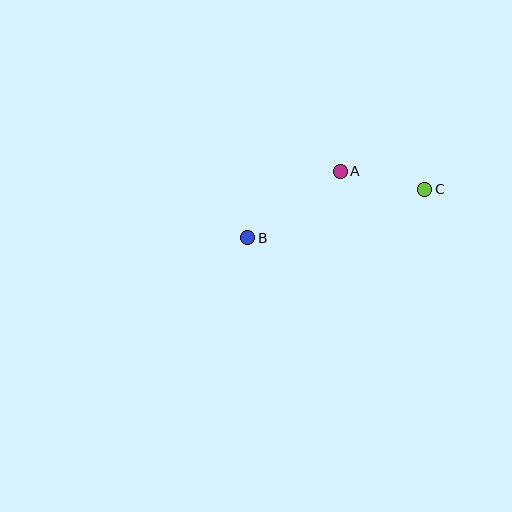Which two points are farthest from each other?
Points B and C are farthest from each other.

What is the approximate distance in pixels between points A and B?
The distance between A and B is approximately 114 pixels.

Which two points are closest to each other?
Points A and C are closest to each other.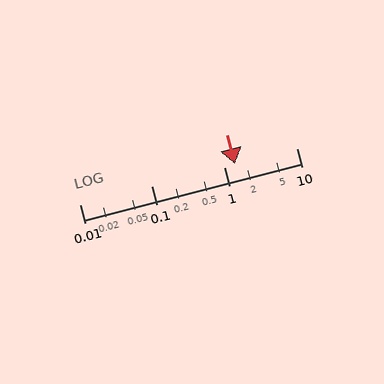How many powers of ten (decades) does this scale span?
The scale spans 3 decades, from 0.01 to 10.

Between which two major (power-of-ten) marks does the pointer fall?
The pointer is between 1 and 10.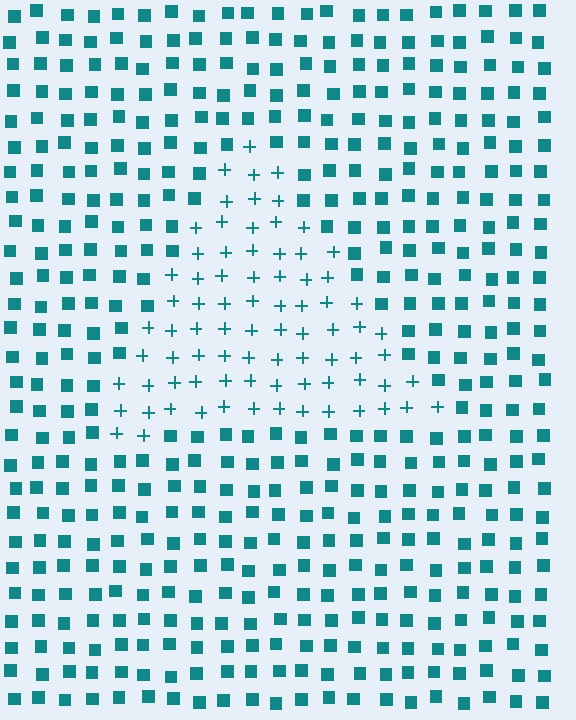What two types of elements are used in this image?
The image uses plus signs inside the triangle region and squares outside it.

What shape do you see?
I see a triangle.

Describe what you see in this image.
The image is filled with small teal elements arranged in a uniform grid. A triangle-shaped region contains plus signs, while the surrounding area contains squares. The boundary is defined purely by the change in element shape.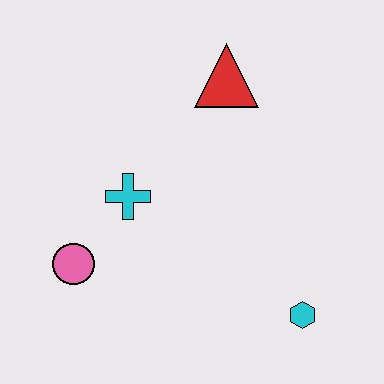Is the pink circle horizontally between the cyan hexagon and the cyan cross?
No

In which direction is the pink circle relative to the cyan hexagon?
The pink circle is to the left of the cyan hexagon.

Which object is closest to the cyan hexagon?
The cyan cross is closest to the cyan hexagon.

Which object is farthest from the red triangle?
The cyan hexagon is farthest from the red triangle.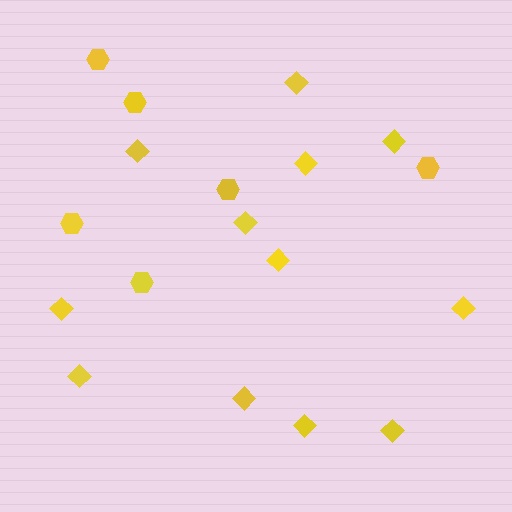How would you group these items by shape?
There are 2 groups: one group of hexagons (6) and one group of diamonds (12).